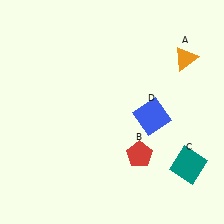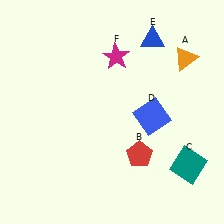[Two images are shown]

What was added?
A blue triangle (E), a magenta star (F) were added in Image 2.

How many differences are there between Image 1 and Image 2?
There are 2 differences between the two images.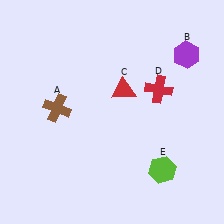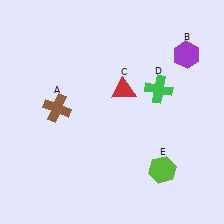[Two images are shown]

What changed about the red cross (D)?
In Image 1, D is red. In Image 2, it changed to green.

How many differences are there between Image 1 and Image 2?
There is 1 difference between the two images.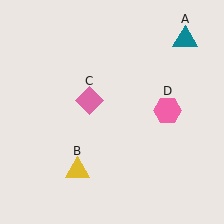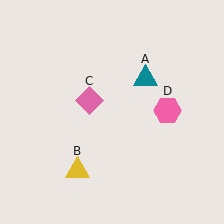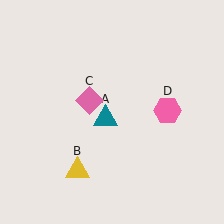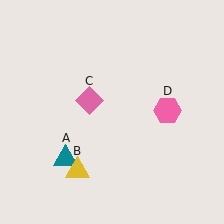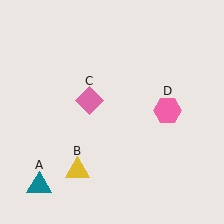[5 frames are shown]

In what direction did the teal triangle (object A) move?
The teal triangle (object A) moved down and to the left.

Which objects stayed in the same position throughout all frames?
Yellow triangle (object B) and pink diamond (object C) and pink hexagon (object D) remained stationary.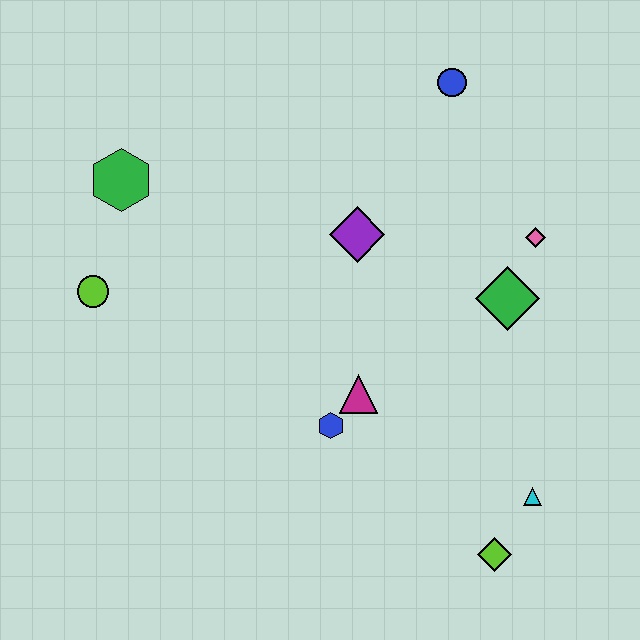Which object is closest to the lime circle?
The green hexagon is closest to the lime circle.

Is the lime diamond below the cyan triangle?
Yes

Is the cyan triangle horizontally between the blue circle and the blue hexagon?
No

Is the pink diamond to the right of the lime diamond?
Yes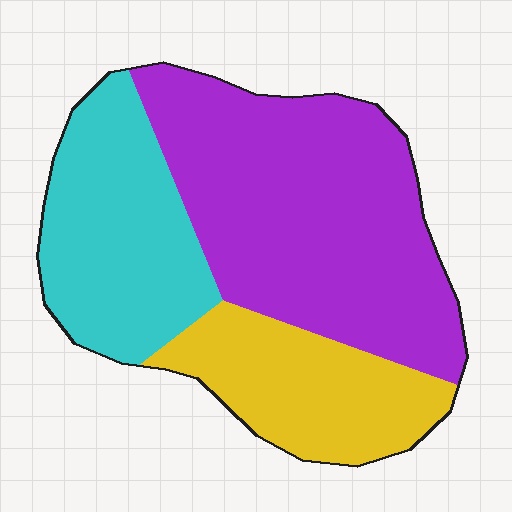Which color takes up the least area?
Yellow, at roughly 20%.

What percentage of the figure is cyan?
Cyan takes up between a quarter and a half of the figure.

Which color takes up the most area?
Purple, at roughly 50%.